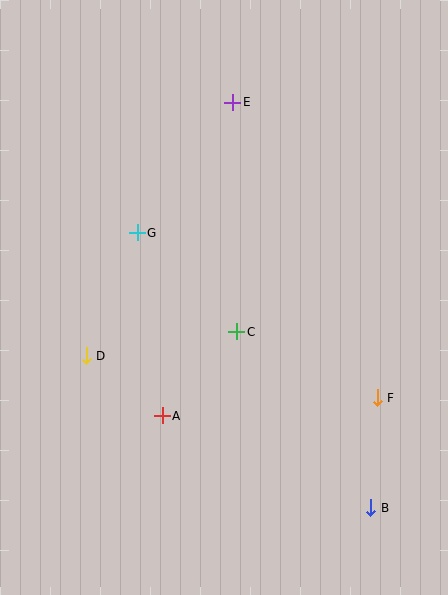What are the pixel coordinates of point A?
Point A is at (162, 416).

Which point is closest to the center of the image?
Point C at (237, 332) is closest to the center.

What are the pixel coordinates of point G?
Point G is at (137, 233).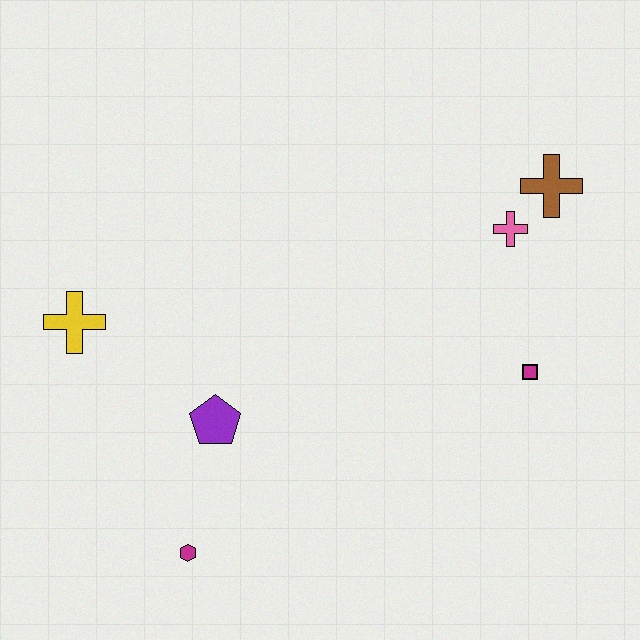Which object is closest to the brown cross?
The pink cross is closest to the brown cross.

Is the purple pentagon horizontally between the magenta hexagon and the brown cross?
Yes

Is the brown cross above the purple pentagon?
Yes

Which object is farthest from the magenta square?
The yellow cross is farthest from the magenta square.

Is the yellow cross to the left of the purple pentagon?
Yes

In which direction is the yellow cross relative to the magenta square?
The yellow cross is to the left of the magenta square.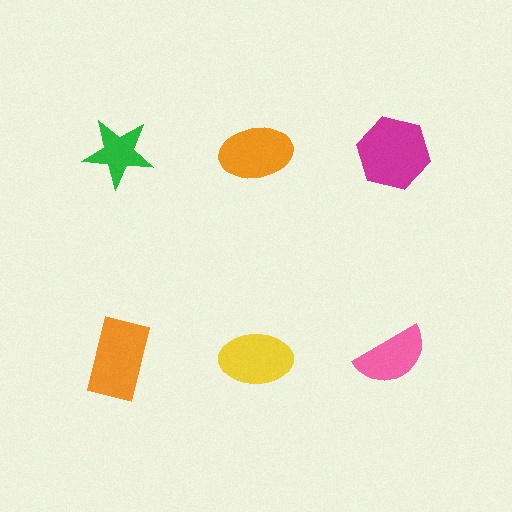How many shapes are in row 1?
3 shapes.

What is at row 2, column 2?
A yellow ellipse.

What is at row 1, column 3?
A magenta hexagon.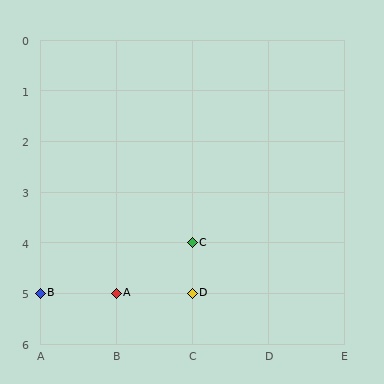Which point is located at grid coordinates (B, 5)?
Point A is at (B, 5).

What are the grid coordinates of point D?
Point D is at grid coordinates (C, 5).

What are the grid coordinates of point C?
Point C is at grid coordinates (C, 4).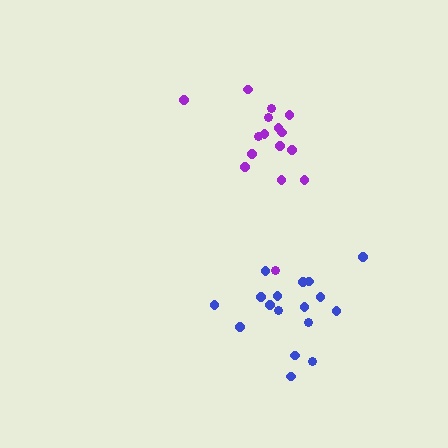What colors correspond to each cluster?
The clusters are colored: blue, purple.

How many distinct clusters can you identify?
There are 2 distinct clusters.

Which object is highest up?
The purple cluster is topmost.